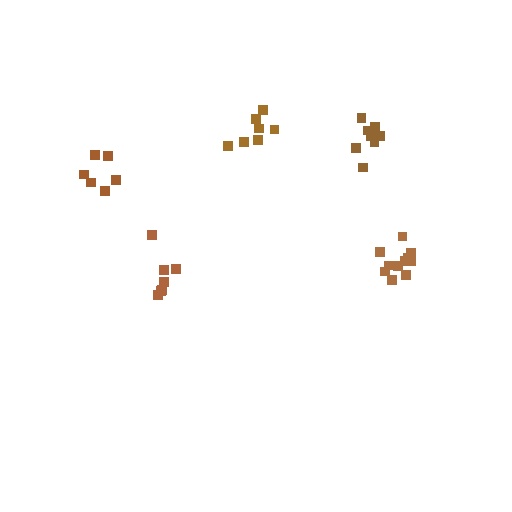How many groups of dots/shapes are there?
There are 5 groups.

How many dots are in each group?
Group 1: 11 dots, Group 2: 9 dots, Group 3: 7 dots, Group 4: 7 dots, Group 5: 6 dots (40 total).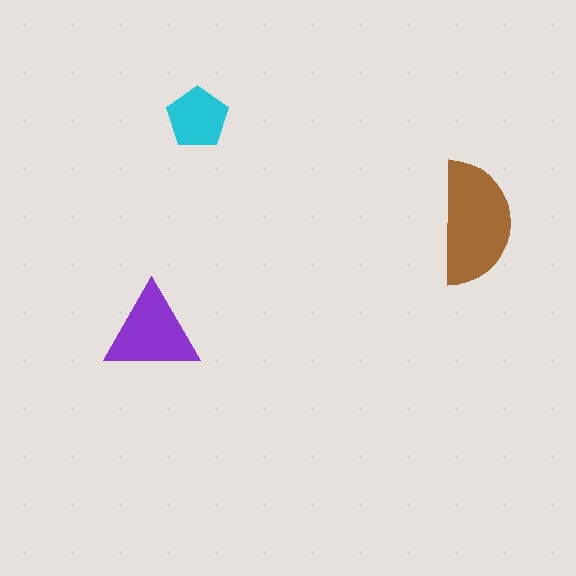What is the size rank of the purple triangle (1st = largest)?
2nd.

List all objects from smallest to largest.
The cyan pentagon, the purple triangle, the brown semicircle.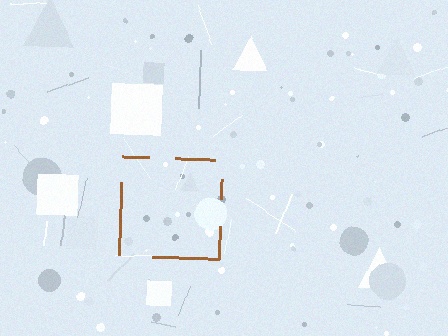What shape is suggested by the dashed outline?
The dashed outline suggests a square.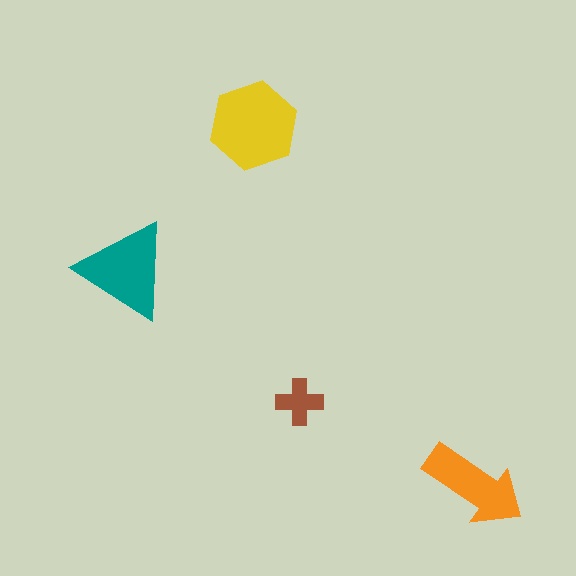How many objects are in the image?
There are 4 objects in the image.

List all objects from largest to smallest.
The yellow hexagon, the teal triangle, the orange arrow, the brown cross.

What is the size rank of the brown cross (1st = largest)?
4th.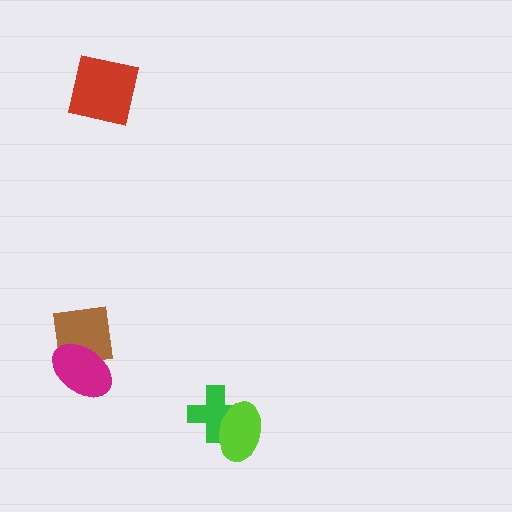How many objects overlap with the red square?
0 objects overlap with the red square.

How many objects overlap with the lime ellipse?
1 object overlaps with the lime ellipse.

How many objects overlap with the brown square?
1 object overlaps with the brown square.